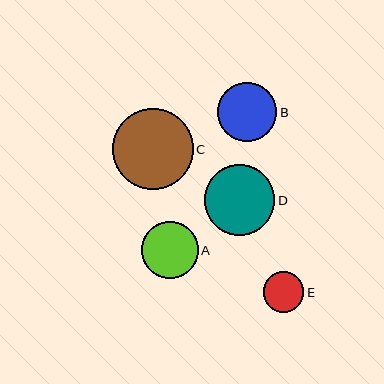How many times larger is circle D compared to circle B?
Circle D is approximately 1.2 times the size of circle B.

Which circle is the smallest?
Circle E is the smallest with a size of approximately 41 pixels.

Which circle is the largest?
Circle C is the largest with a size of approximately 81 pixels.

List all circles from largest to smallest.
From largest to smallest: C, D, B, A, E.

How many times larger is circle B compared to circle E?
Circle B is approximately 1.5 times the size of circle E.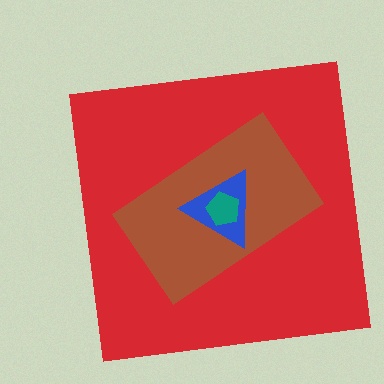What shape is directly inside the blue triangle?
The teal pentagon.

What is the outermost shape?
The red square.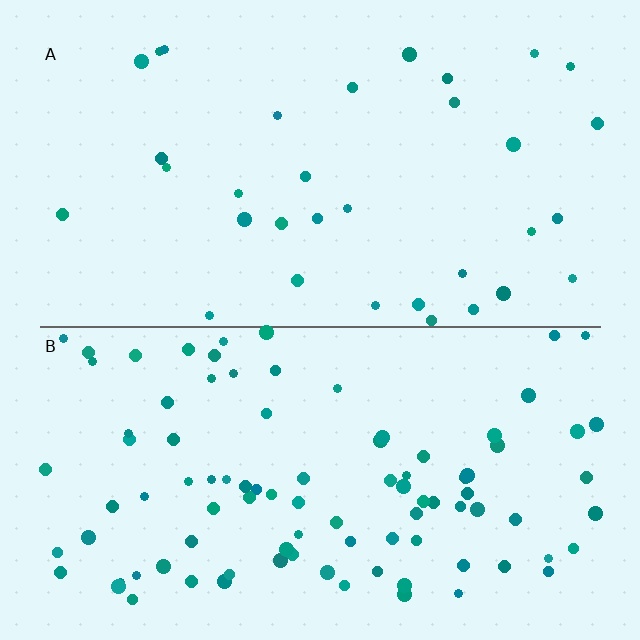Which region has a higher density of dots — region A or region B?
B (the bottom).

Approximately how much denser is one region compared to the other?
Approximately 2.8× — region B over region A.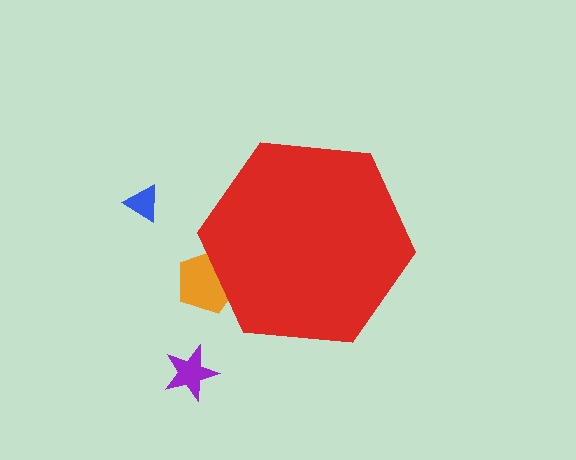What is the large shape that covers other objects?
A red hexagon.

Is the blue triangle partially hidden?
No, the blue triangle is fully visible.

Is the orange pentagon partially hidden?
Yes, the orange pentagon is partially hidden behind the red hexagon.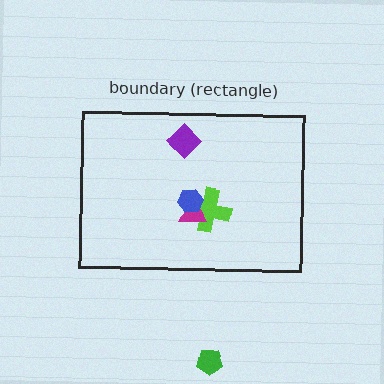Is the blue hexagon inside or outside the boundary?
Inside.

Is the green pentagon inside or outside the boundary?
Outside.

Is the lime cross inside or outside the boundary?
Inside.